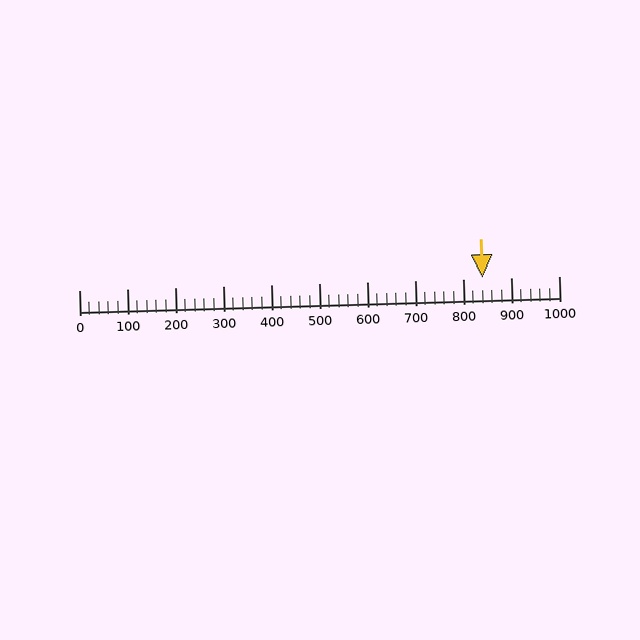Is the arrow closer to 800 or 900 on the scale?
The arrow is closer to 800.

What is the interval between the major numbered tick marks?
The major tick marks are spaced 100 units apart.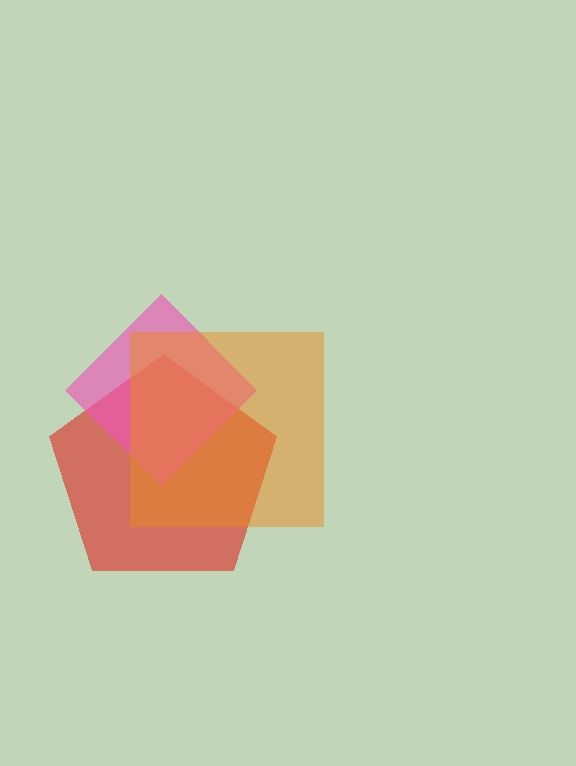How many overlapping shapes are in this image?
There are 3 overlapping shapes in the image.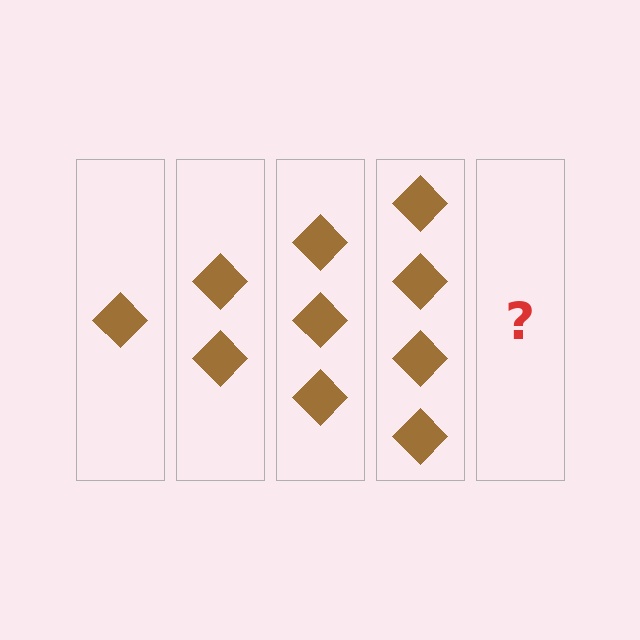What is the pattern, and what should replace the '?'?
The pattern is that each step adds one more diamond. The '?' should be 5 diamonds.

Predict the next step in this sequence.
The next step is 5 diamonds.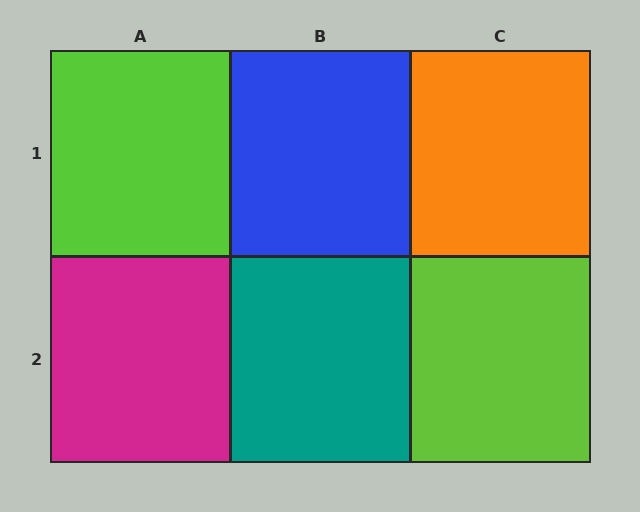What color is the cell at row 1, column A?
Lime.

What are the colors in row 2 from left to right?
Magenta, teal, lime.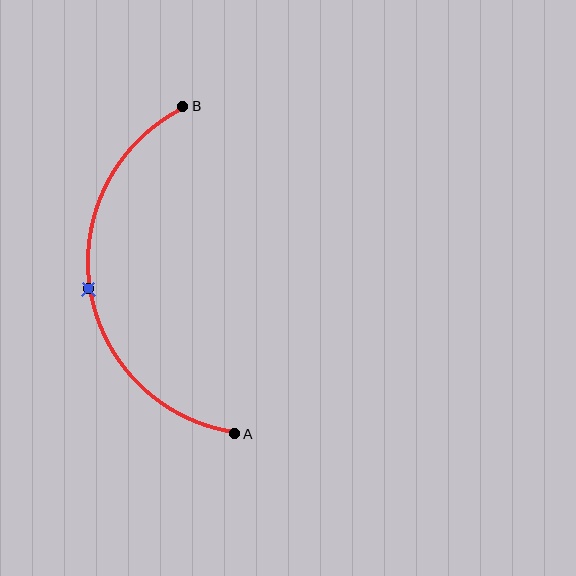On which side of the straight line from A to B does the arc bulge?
The arc bulges to the left of the straight line connecting A and B.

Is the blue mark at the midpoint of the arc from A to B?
Yes. The blue mark lies on the arc at equal arc-length from both A and B — it is the arc midpoint.